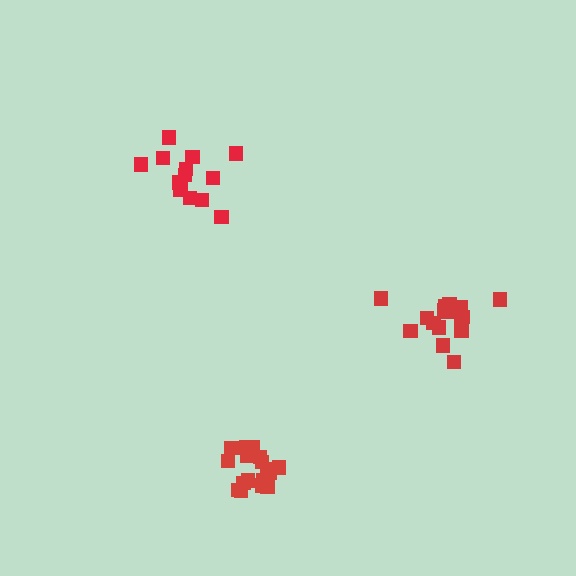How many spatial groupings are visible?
There are 3 spatial groupings.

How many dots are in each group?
Group 1: 17 dots, Group 2: 14 dots, Group 3: 17 dots (48 total).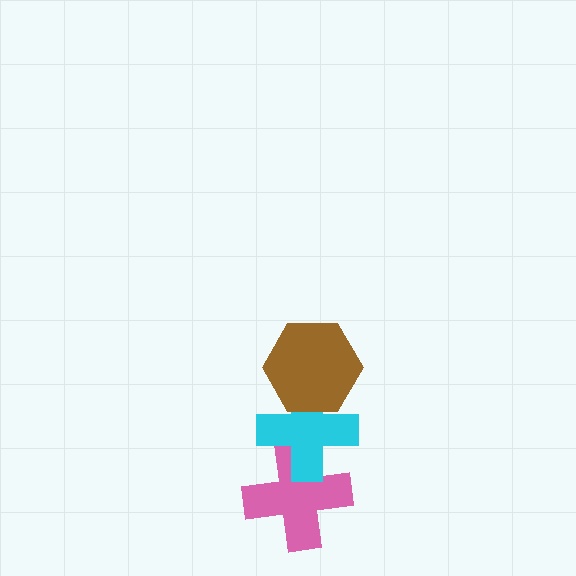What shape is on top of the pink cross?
The cyan cross is on top of the pink cross.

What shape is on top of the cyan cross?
The brown hexagon is on top of the cyan cross.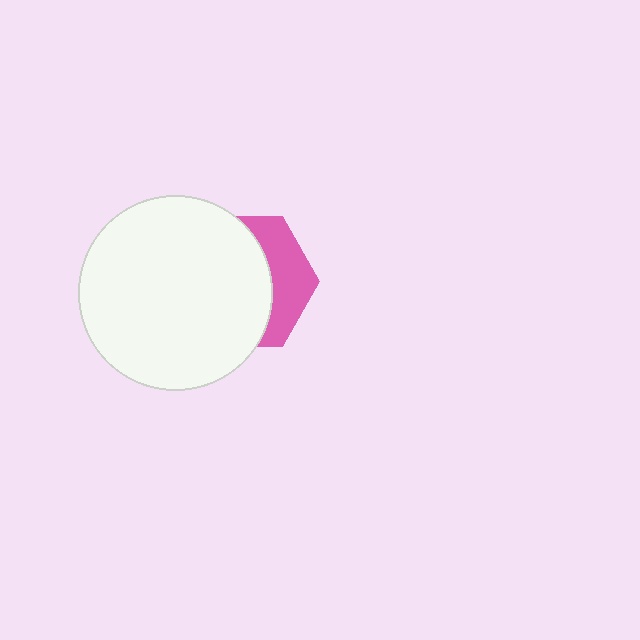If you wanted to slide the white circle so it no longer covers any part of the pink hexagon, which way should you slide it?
Slide it left — that is the most direct way to separate the two shapes.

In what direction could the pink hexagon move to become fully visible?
The pink hexagon could move right. That would shift it out from behind the white circle entirely.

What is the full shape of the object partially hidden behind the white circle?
The partially hidden object is a pink hexagon.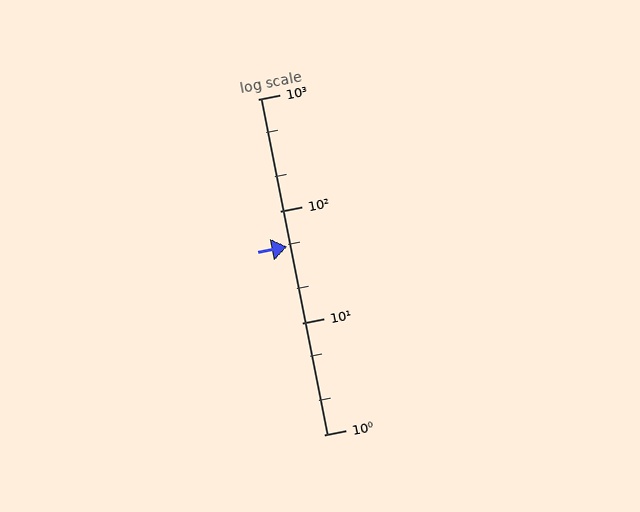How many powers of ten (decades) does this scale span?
The scale spans 3 decades, from 1 to 1000.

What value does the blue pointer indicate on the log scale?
The pointer indicates approximately 48.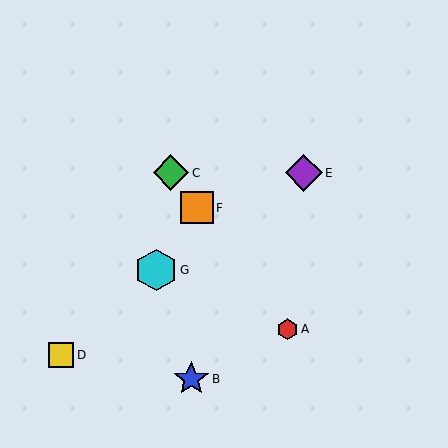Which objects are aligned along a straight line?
Objects A, C, F are aligned along a straight line.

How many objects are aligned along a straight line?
3 objects (A, C, F) are aligned along a straight line.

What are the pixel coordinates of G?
Object G is at (156, 270).